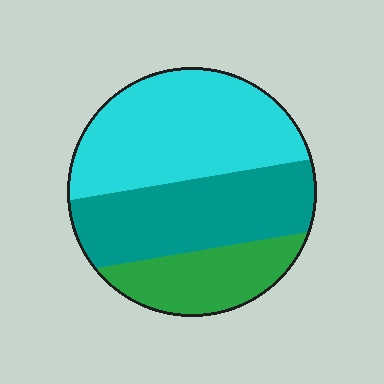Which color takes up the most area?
Cyan, at roughly 45%.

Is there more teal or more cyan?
Cyan.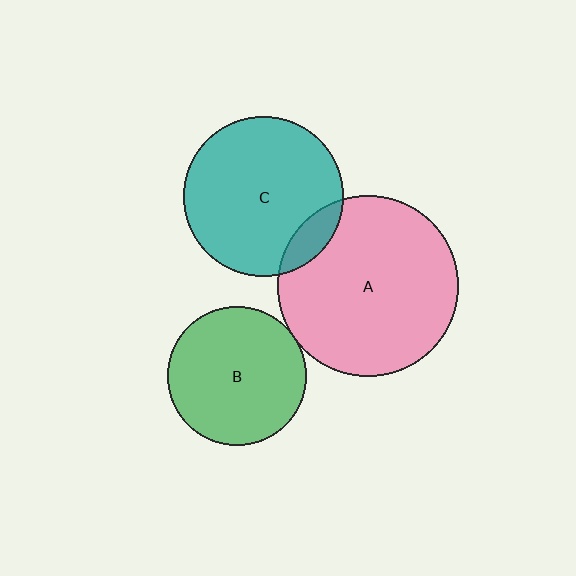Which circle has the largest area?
Circle A (pink).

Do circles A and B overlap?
Yes.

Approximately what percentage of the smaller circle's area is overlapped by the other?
Approximately 5%.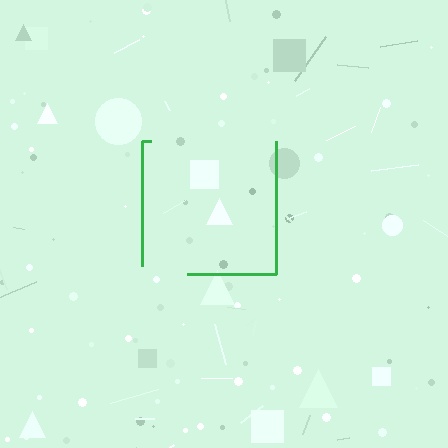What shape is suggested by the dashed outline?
The dashed outline suggests a square.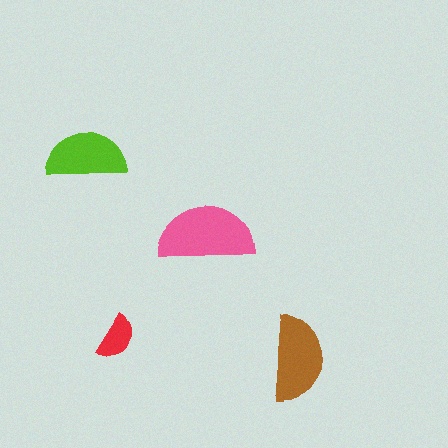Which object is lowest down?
The brown semicircle is bottommost.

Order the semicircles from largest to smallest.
the pink one, the brown one, the lime one, the red one.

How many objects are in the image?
There are 4 objects in the image.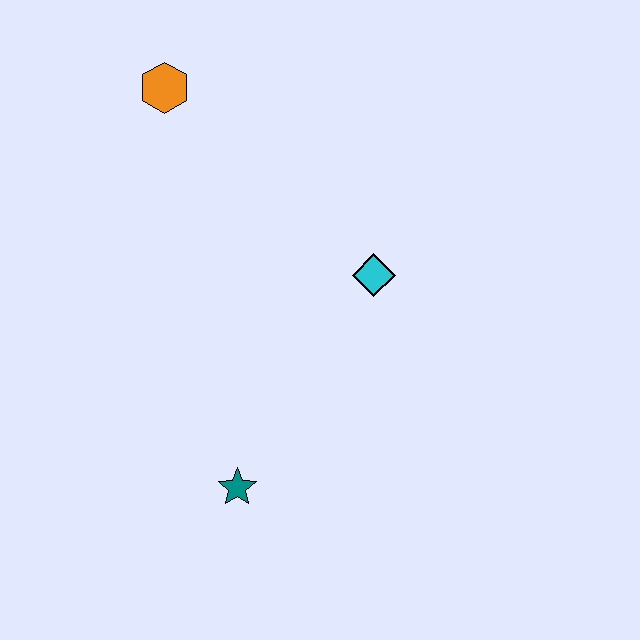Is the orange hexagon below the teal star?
No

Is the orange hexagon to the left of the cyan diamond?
Yes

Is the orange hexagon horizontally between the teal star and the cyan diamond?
No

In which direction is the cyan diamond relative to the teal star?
The cyan diamond is above the teal star.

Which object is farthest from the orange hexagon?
The teal star is farthest from the orange hexagon.